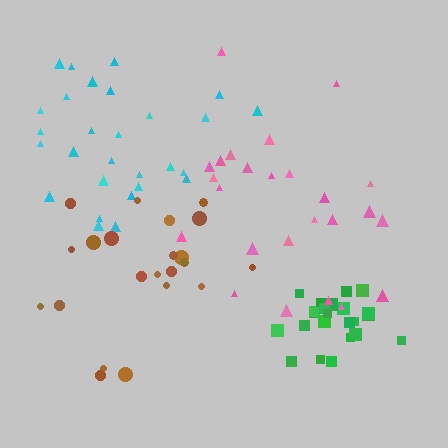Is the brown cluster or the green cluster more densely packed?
Green.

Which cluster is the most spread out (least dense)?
Brown.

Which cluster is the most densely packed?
Green.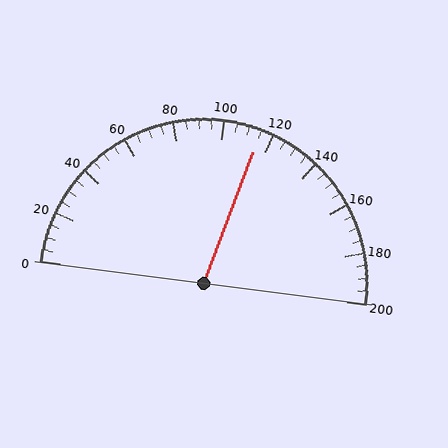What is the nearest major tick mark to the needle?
The nearest major tick mark is 120.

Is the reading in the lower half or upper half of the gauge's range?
The reading is in the upper half of the range (0 to 200).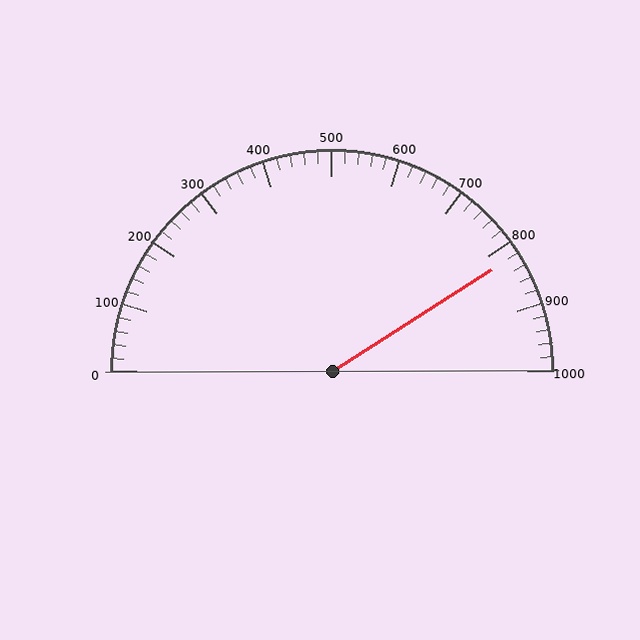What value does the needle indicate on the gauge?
The needle indicates approximately 820.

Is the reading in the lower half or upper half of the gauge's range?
The reading is in the upper half of the range (0 to 1000).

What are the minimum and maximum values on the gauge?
The gauge ranges from 0 to 1000.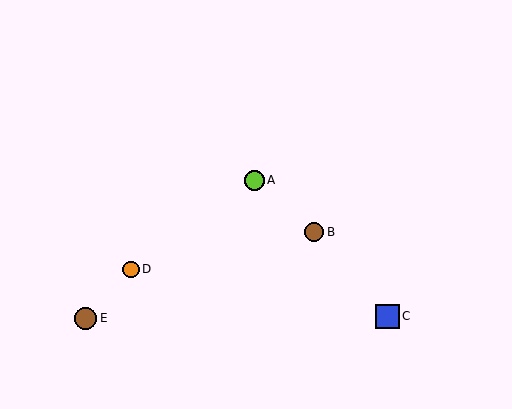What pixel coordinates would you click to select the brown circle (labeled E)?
Click at (86, 318) to select the brown circle E.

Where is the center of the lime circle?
The center of the lime circle is at (254, 180).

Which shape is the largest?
The blue square (labeled C) is the largest.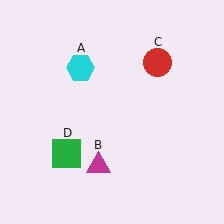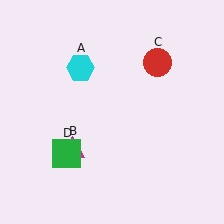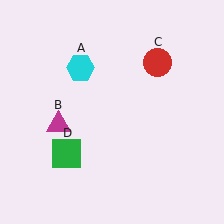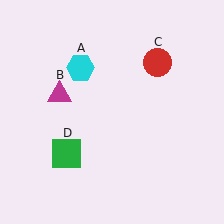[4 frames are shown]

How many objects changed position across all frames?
1 object changed position: magenta triangle (object B).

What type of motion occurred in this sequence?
The magenta triangle (object B) rotated clockwise around the center of the scene.